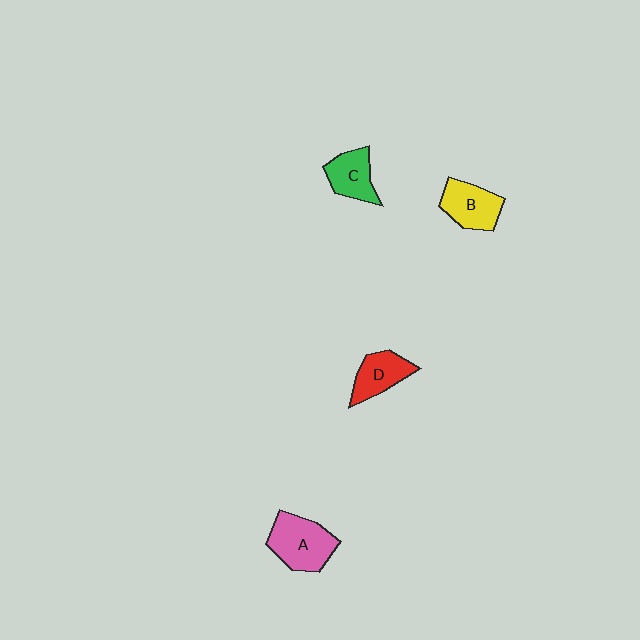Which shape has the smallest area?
Shape C (green).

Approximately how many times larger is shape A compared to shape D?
Approximately 1.4 times.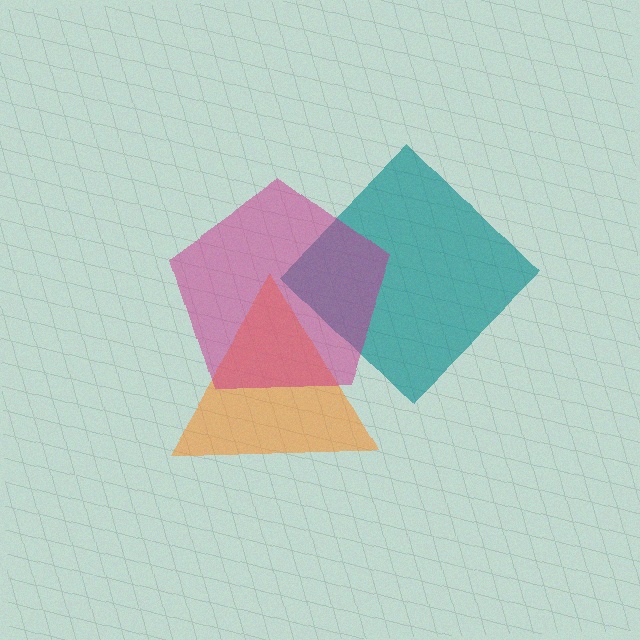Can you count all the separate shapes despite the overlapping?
Yes, there are 3 separate shapes.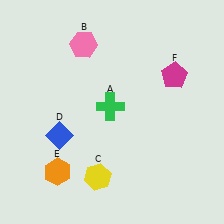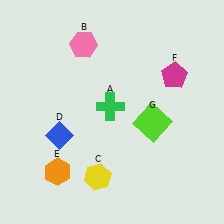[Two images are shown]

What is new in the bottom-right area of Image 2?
A lime square (G) was added in the bottom-right area of Image 2.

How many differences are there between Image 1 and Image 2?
There is 1 difference between the two images.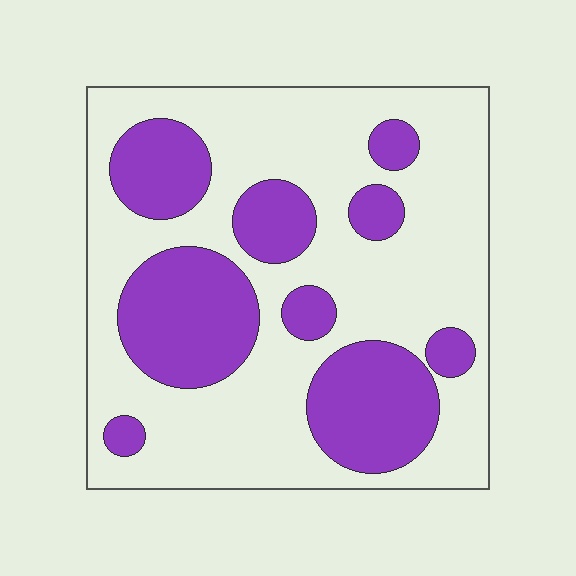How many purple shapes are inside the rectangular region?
9.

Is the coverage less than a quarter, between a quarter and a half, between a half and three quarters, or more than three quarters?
Between a quarter and a half.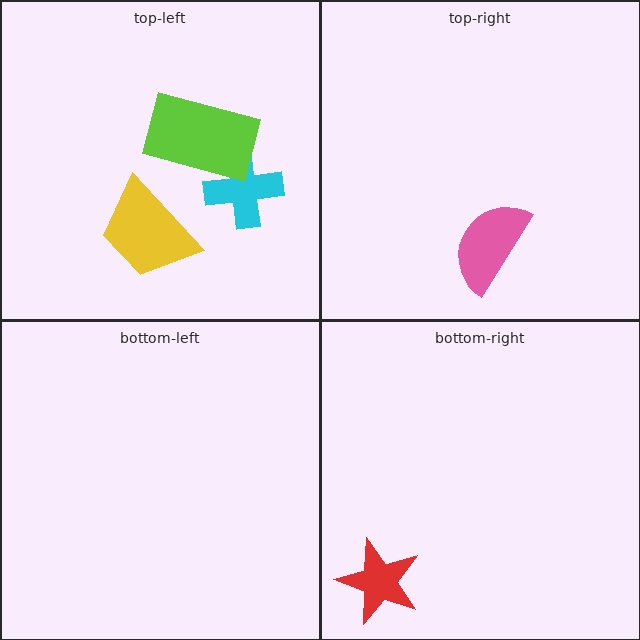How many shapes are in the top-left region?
3.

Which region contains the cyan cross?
The top-left region.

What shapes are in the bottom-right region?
The red star.